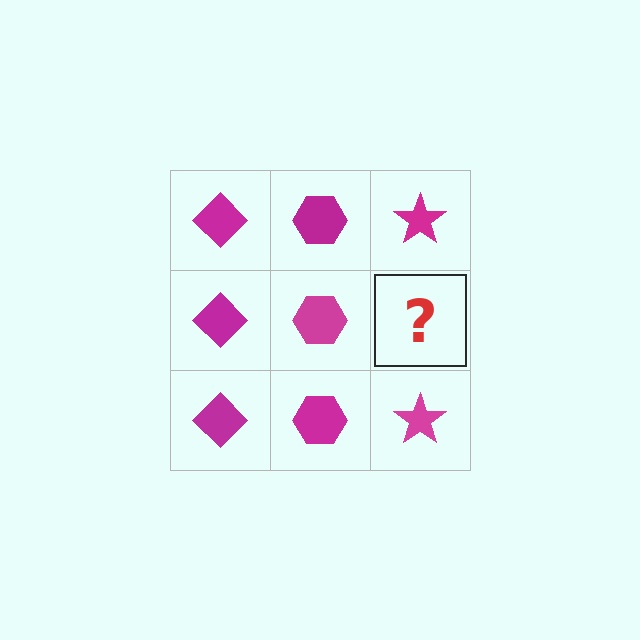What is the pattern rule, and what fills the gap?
The rule is that each column has a consistent shape. The gap should be filled with a magenta star.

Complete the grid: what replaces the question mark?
The question mark should be replaced with a magenta star.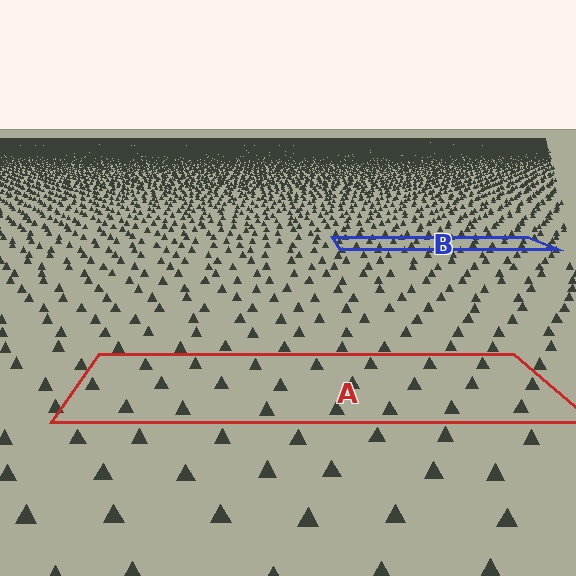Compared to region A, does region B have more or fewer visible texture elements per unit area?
Region B has more texture elements per unit area — they are packed more densely because it is farther away.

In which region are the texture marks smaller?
The texture marks are smaller in region B, because it is farther away.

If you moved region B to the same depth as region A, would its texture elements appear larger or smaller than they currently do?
They would appear larger. At a closer depth, the same texture elements are projected at a bigger on-screen size.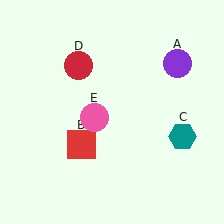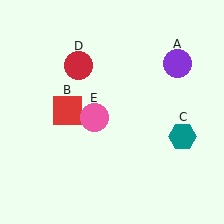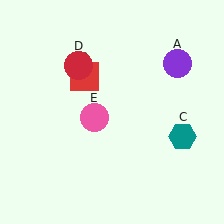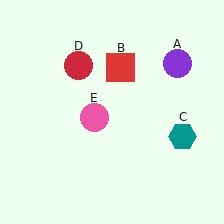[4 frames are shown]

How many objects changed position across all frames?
1 object changed position: red square (object B).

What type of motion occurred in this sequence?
The red square (object B) rotated clockwise around the center of the scene.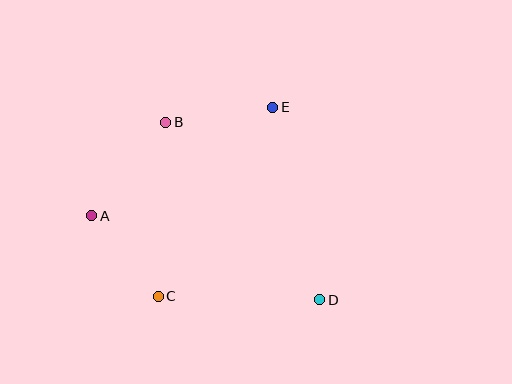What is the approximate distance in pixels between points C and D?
The distance between C and D is approximately 162 pixels.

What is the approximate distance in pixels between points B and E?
The distance between B and E is approximately 108 pixels.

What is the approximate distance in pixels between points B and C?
The distance between B and C is approximately 174 pixels.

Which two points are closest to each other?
Points A and C are closest to each other.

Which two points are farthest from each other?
Points A and D are farthest from each other.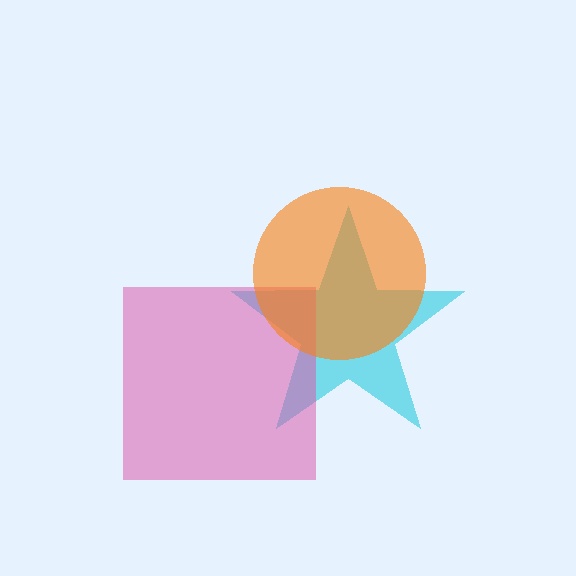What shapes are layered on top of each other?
The layered shapes are: a cyan star, a pink square, an orange circle.